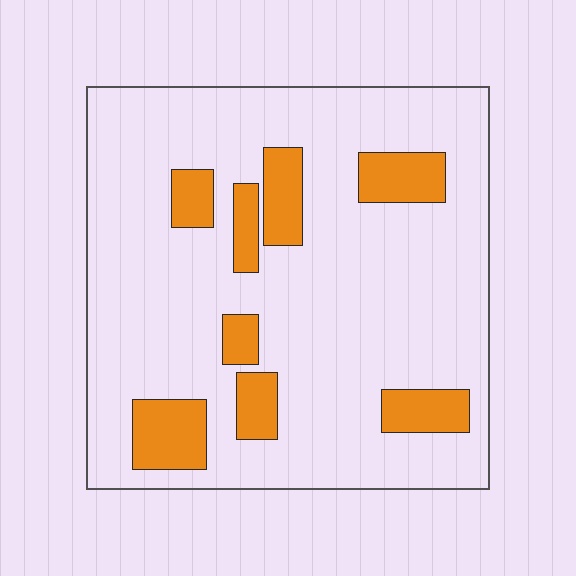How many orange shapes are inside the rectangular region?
8.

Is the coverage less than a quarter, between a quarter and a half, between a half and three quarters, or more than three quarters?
Less than a quarter.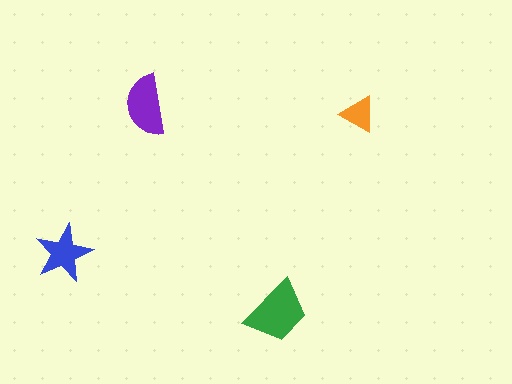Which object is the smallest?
The orange triangle.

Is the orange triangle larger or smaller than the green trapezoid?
Smaller.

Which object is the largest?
The green trapezoid.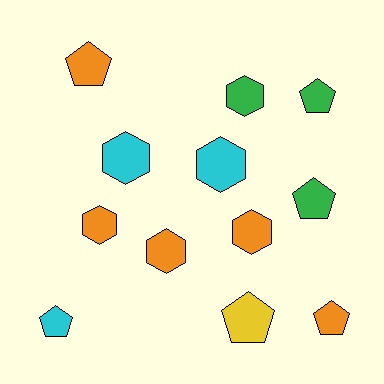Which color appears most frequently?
Orange, with 5 objects.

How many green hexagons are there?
There is 1 green hexagon.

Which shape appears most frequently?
Pentagon, with 6 objects.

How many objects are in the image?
There are 12 objects.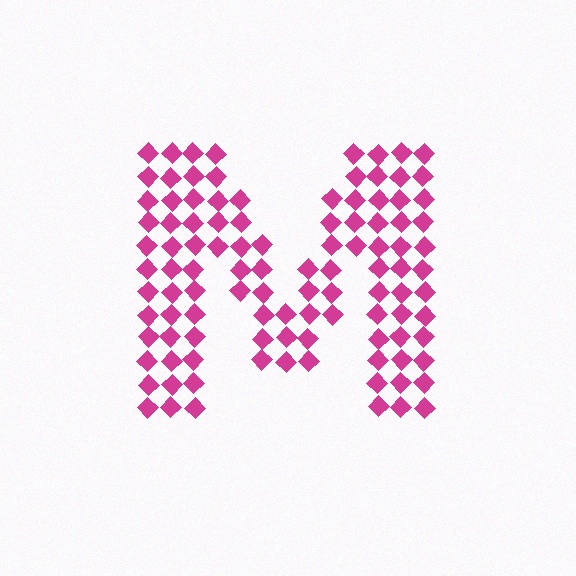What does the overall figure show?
The overall figure shows the letter M.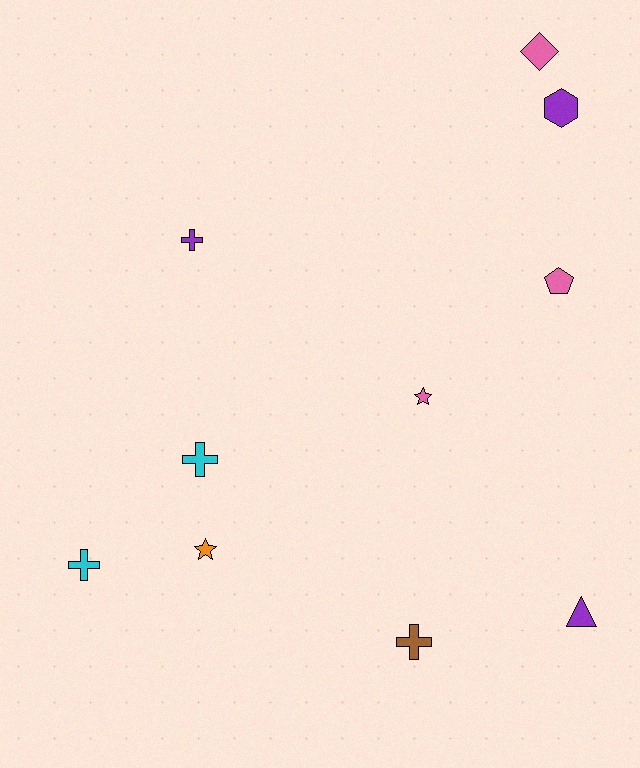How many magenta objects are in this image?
There are no magenta objects.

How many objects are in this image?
There are 10 objects.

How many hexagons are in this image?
There is 1 hexagon.